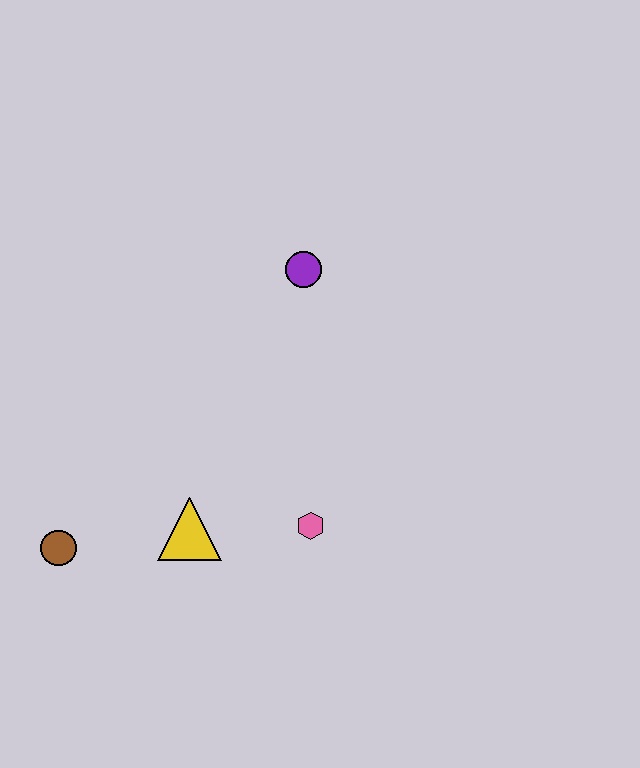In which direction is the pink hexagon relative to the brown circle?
The pink hexagon is to the right of the brown circle.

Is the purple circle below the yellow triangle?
No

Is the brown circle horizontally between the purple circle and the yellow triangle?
No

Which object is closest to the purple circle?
The pink hexagon is closest to the purple circle.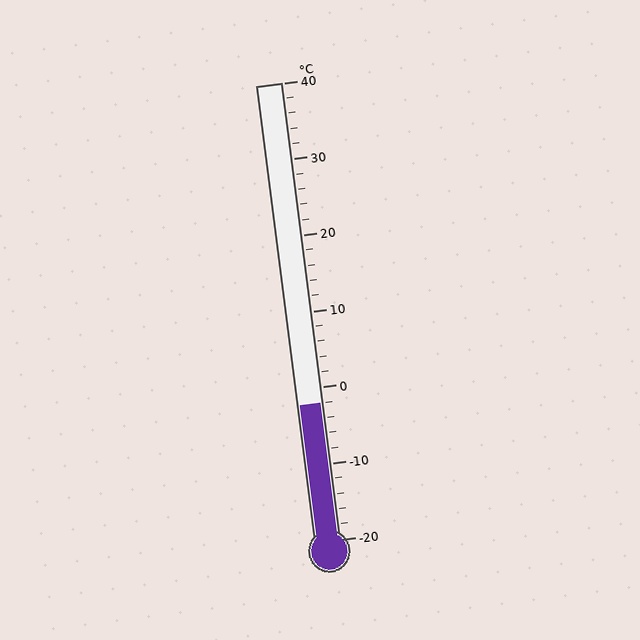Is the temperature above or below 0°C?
The temperature is below 0°C.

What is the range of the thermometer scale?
The thermometer scale ranges from -20°C to 40°C.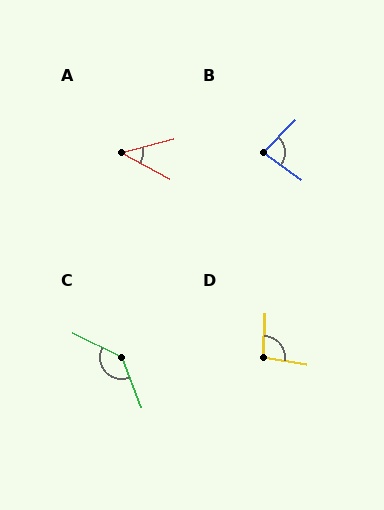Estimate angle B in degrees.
Approximately 81 degrees.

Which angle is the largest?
C, at approximately 138 degrees.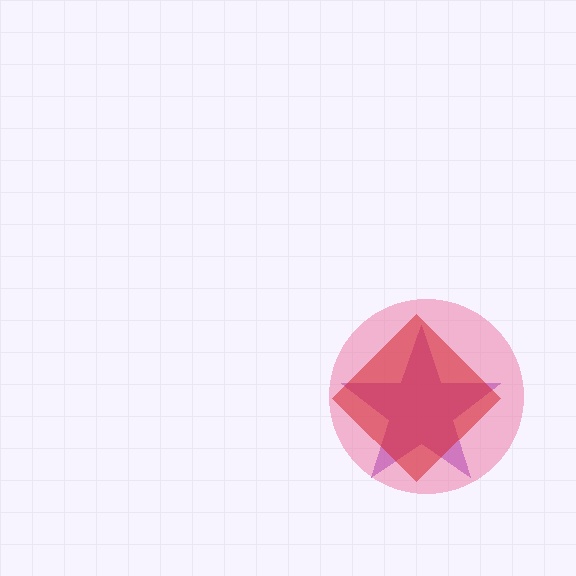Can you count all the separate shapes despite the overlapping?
Yes, there are 3 separate shapes.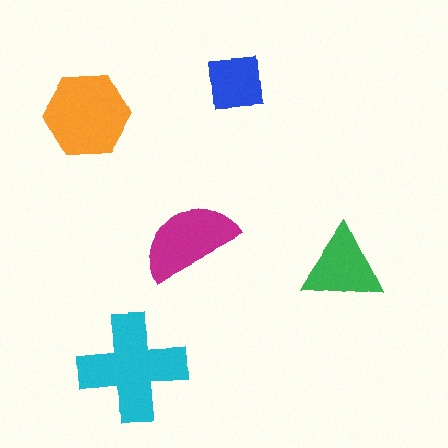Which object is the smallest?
The blue square.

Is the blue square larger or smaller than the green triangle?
Smaller.